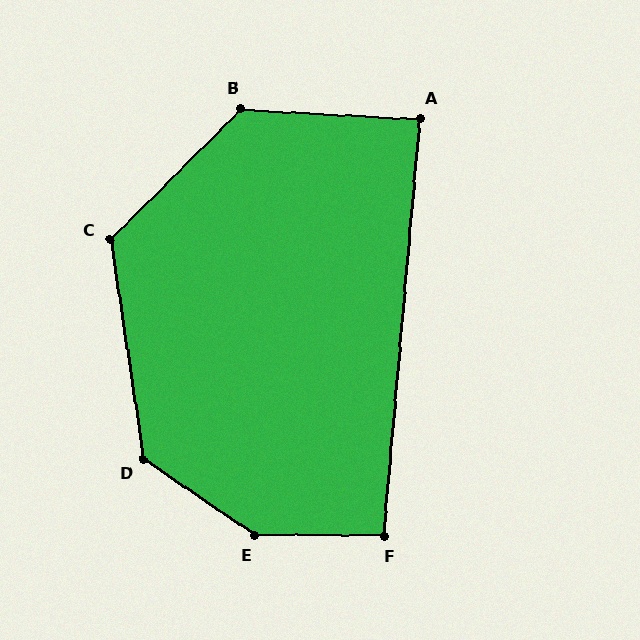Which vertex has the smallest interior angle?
A, at approximately 88 degrees.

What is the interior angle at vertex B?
Approximately 132 degrees (obtuse).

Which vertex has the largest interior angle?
E, at approximately 146 degrees.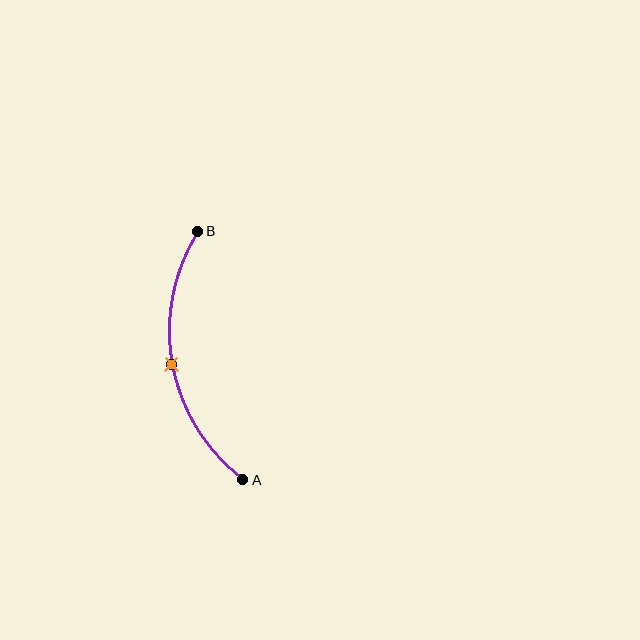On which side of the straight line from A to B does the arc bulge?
The arc bulges to the left of the straight line connecting A and B.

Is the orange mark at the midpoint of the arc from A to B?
Yes. The orange mark lies on the arc at equal arc-length from both A and B — it is the arc midpoint.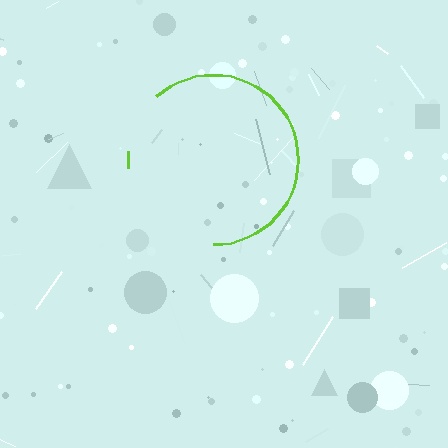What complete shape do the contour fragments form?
The contour fragments form a circle.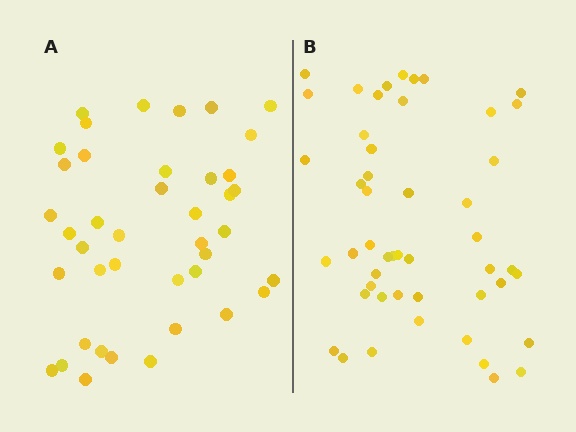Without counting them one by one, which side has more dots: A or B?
Region B (the right region) has more dots.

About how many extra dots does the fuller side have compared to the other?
Region B has roughly 8 or so more dots than region A.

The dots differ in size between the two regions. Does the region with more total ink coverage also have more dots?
No. Region A has more total ink coverage because its dots are larger, but region B actually contains more individual dots. Total area can be misleading — the number of items is what matters here.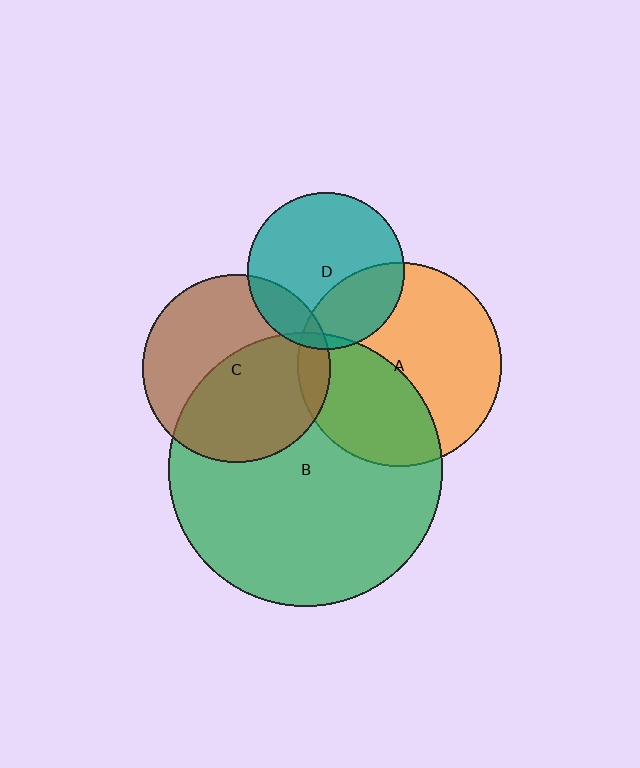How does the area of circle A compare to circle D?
Approximately 1.7 times.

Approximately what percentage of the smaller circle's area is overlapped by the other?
Approximately 30%.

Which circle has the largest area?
Circle B (green).